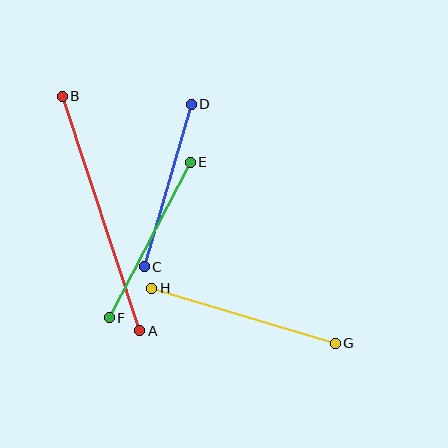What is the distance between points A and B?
The distance is approximately 247 pixels.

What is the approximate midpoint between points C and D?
The midpoint is at approximately (168, 186) pixels.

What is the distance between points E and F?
The distance is approximately 176 pixels.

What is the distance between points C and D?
The distance is approximately 169 pixels.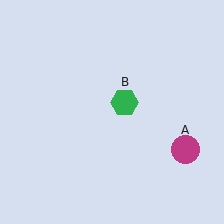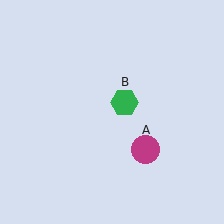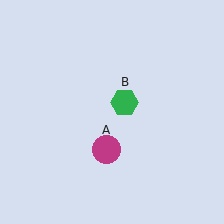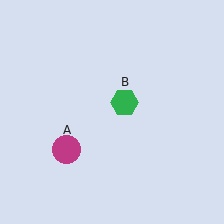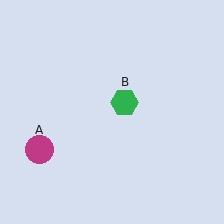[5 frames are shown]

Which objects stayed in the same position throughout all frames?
Green hexagon (object B) remained stationary.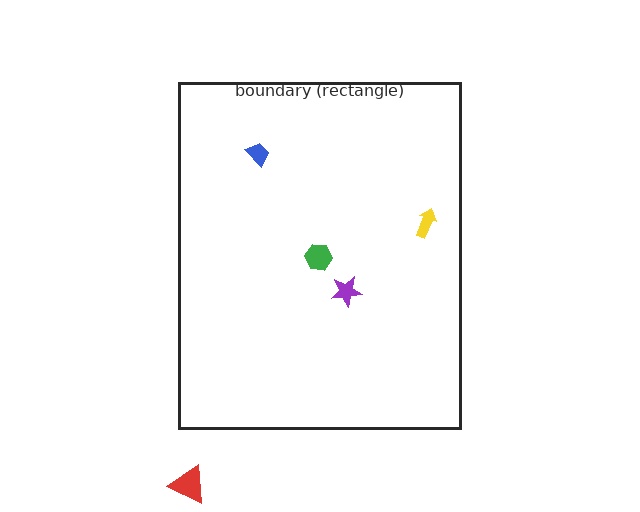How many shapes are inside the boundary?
4 inside, 1 outside.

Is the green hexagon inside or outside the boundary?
Inside.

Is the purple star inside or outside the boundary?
Inside.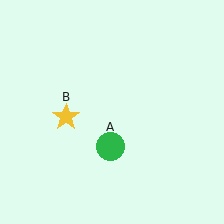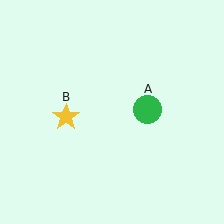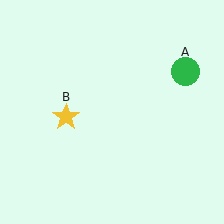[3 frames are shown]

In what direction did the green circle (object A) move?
The green circle (object A) moved up and to the right.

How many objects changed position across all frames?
1 object changed position: green circle (object A).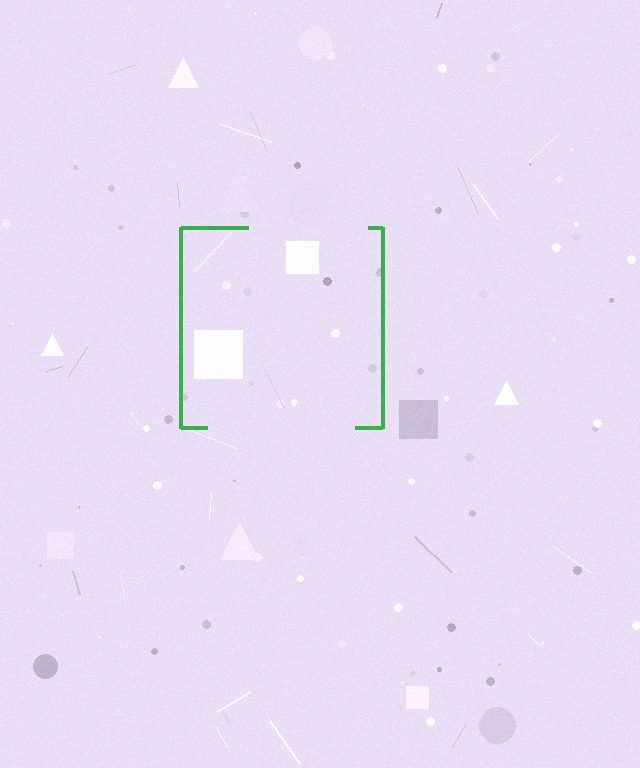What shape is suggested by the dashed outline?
The dashed outline suggests a square.